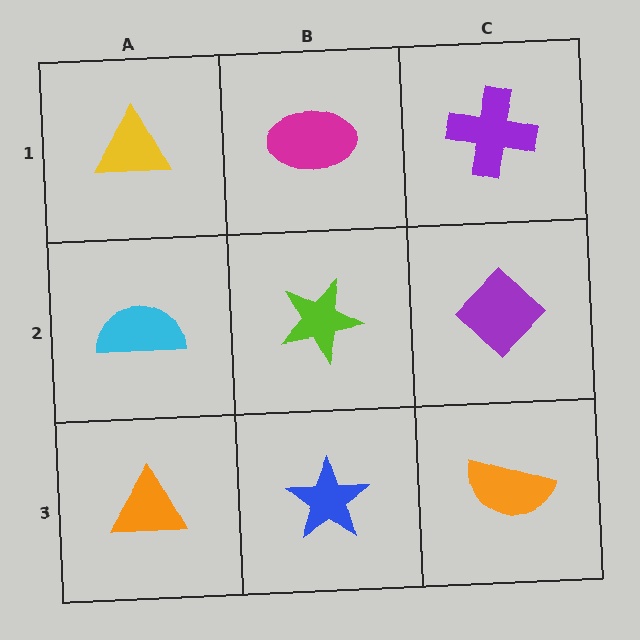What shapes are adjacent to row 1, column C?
A purple diamond (row 2, column C), a magenta ellipse (row 1, column B).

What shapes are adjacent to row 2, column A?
A yellow triangle (row 1, column A), an orange triangle (row 3, column A), a lime star (row 2, column B).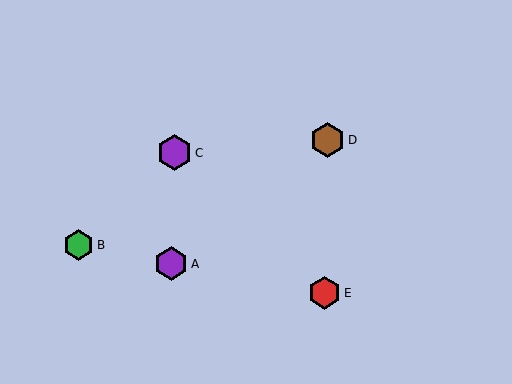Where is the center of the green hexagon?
The center of the green hexagon is at (78, 245).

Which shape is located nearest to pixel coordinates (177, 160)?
The purple hexagon (labeled C) at (175, 153) is nearest to that location.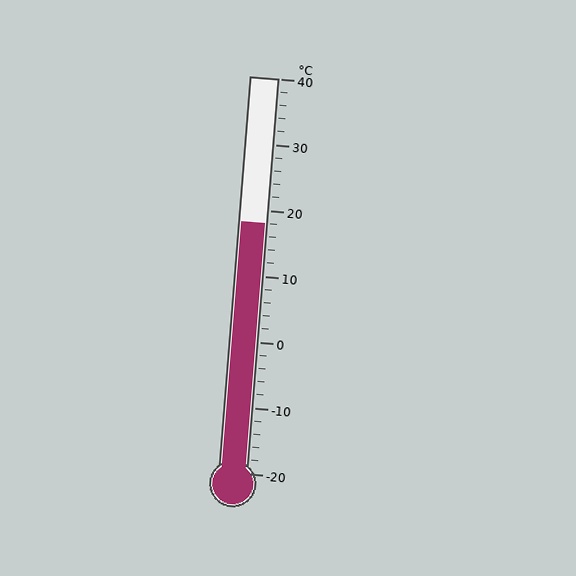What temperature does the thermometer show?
The thermometer shows approximately 18°C.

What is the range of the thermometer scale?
The thermometer scale ranges from -20°C to 40°C.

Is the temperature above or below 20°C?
The temperature is below 20°C.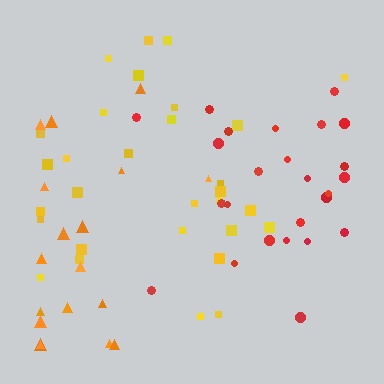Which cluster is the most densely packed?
Yellow.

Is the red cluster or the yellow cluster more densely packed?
Yellow.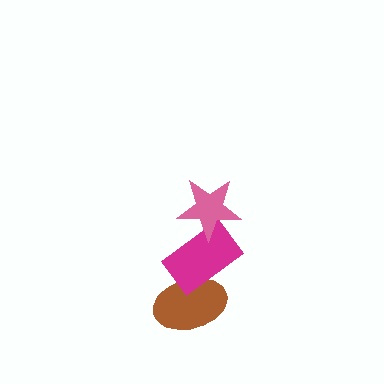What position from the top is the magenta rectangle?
The magenta rectangle is 2nd from the top.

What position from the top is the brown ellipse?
The brown ellipse is 3rd from the top.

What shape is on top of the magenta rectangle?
The pink star is on top of the magenta rectangle.